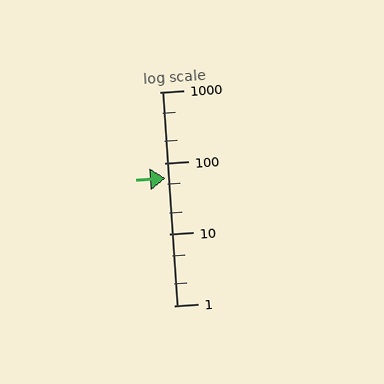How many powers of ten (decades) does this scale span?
The scale spans 3 decades, from 1 to 1000.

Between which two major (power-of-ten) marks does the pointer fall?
The pointer is between 10 and 100.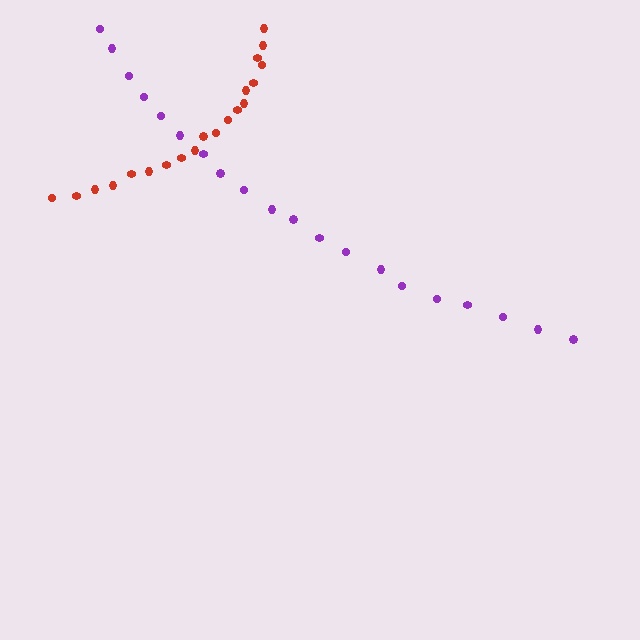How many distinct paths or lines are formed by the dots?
There are 2 distinct paths.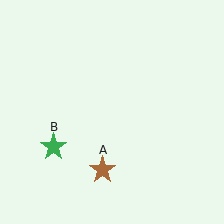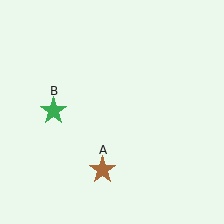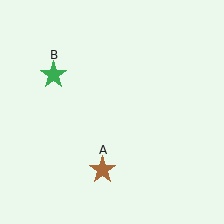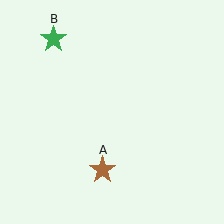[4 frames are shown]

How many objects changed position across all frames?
1 object changed position: green star (object B).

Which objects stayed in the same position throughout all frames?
Brown star (object A) remained stationary.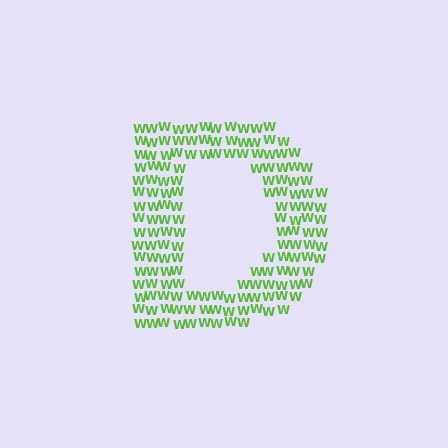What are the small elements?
The small elements are letter W's.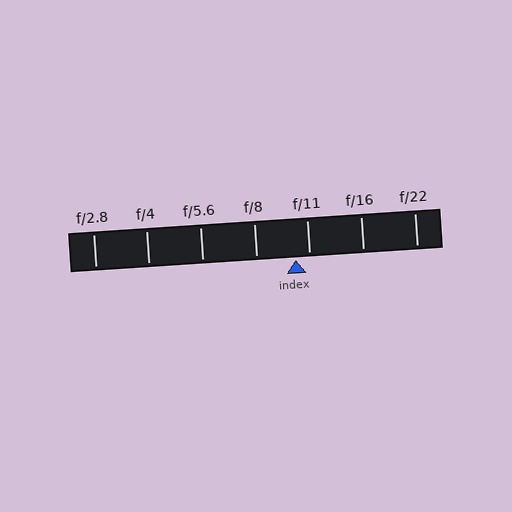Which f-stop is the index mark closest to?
The index mark is closest to f/11.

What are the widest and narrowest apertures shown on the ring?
The widest aperture shown is f/2.8 and the narrowest is f/22.